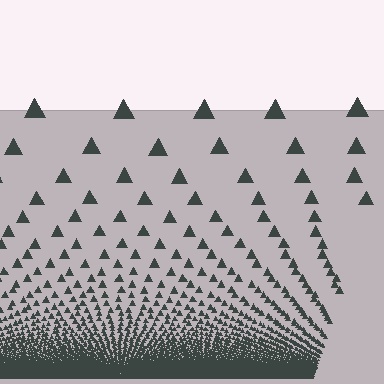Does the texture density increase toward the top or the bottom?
Density increases toward the bottom.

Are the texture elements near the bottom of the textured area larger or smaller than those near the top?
Smaller. The gradient is inverted — elements near the bottom are smaller and denser.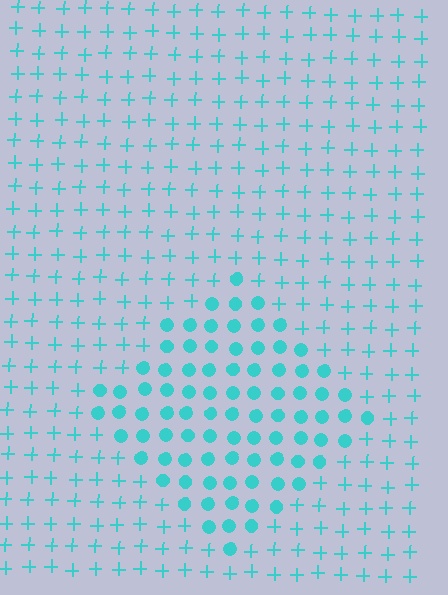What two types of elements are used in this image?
The image uses circles inside the diamond region and plus signs outside it.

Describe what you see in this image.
The image is filled with small cyan elements arranged in a uniform grid. A diamond-shaped region contains circles, while the surrounding area contains plus signs. The boundary is defined purely by the change in element shape.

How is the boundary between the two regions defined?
The boundary is defined by a change in element shape: circles inside vs. plus signs outside. All elements share the same color and spacing.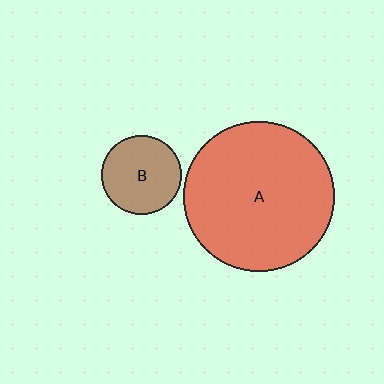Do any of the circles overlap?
No, none of the circles overlap.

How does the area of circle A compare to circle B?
Approximately 3.6 times.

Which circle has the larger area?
Circle A (red).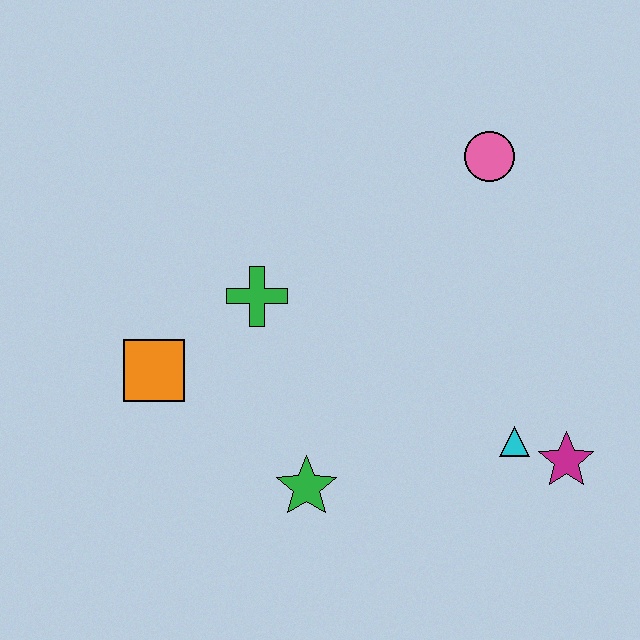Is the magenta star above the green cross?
No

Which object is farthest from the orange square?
The magenta star is farthest from the orange square.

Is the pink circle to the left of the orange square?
No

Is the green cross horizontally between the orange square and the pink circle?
Yes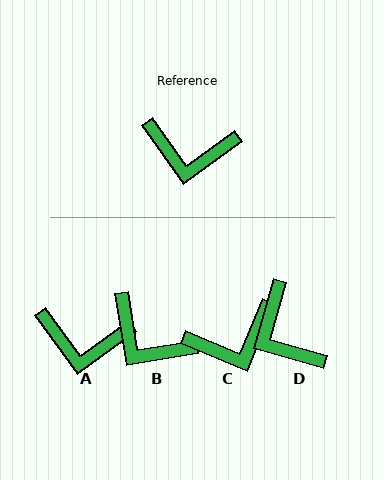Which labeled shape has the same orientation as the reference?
A.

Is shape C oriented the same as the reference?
No, it is off by about 32 degrees.